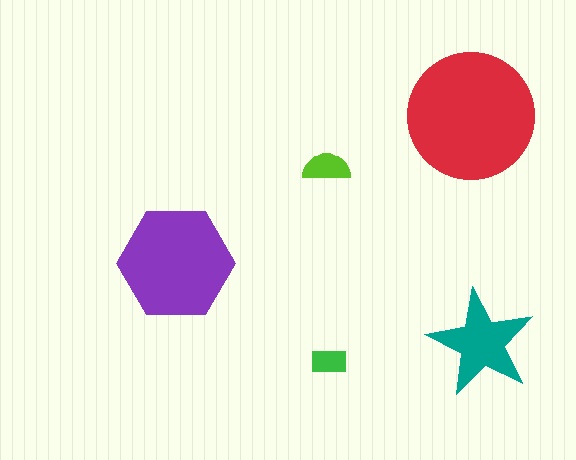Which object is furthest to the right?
The teal star is rightmost.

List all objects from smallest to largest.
The green rectangle, the lime semicircle, the teal star, the purple hexagon, the red circle.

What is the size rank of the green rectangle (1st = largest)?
5th.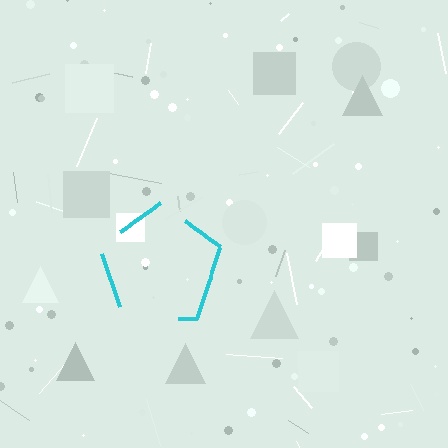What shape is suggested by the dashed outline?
The dashed outline suggests a pentagon.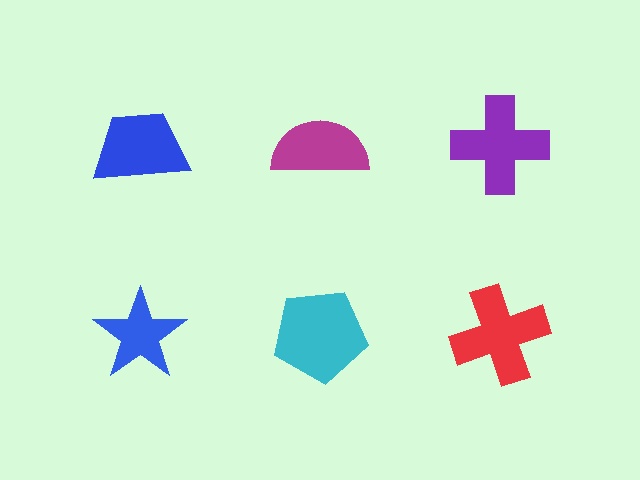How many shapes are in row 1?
3 shapes.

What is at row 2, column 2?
A cyan pentagon.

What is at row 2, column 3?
A red cross.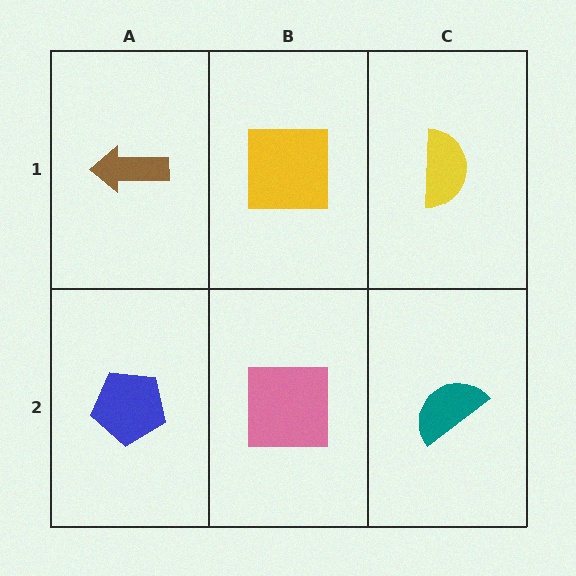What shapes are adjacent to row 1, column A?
A blue pentagon (row 2, column A), a yellow square (row 1, column B).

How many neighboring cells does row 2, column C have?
2.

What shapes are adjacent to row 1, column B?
A pink square (row 2, column B), a brown arrow (row 1, column A), a yellow semicircle (row 1, column C).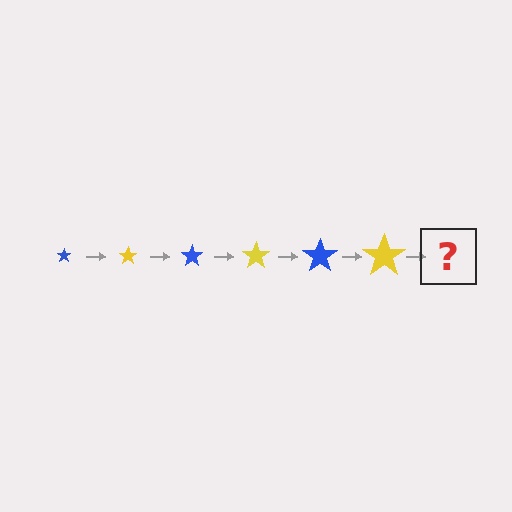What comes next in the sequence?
The next element should be a blue star, larger than the previous one.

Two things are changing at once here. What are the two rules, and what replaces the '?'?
The two rules are that the star grows larger each step and the color cycles through blue and yellow. The '?' should be a blue star, larger than the previous one.